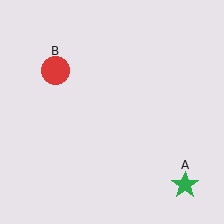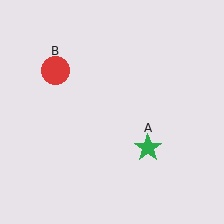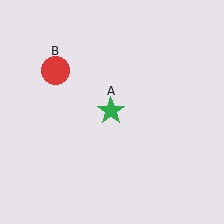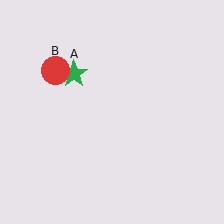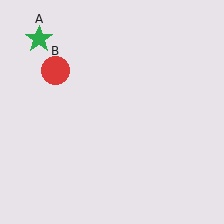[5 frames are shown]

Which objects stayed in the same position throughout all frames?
Red circle (object B) remained stationary.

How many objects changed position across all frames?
1 object changed position: green star (object A).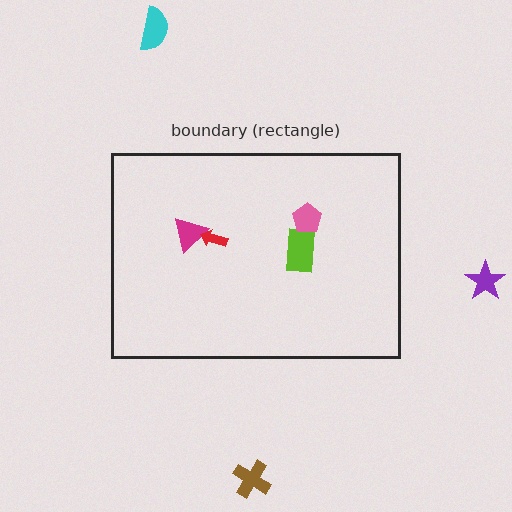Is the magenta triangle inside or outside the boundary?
Inside.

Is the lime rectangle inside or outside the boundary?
Inside.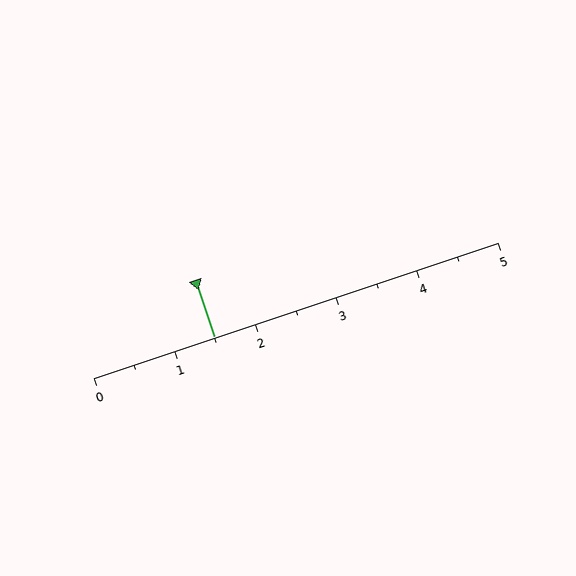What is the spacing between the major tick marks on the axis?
The major ticks are spaced 1 apart.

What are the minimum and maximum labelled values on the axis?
The axis runs from 0 to 5.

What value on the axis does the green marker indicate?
The marker indicates approximately 1.5.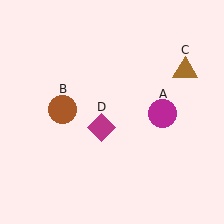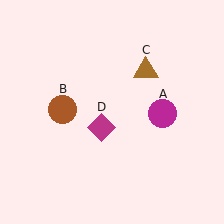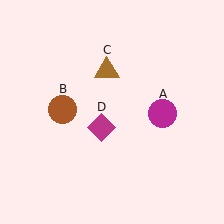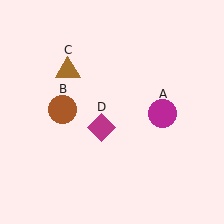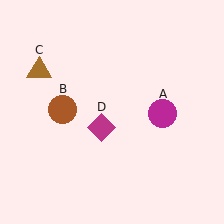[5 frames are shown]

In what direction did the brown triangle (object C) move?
The brown triangle (object C) moved left.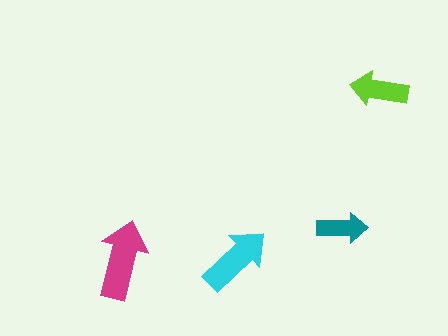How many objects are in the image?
There are 4 objects in the image.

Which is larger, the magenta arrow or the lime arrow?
The magenta one.